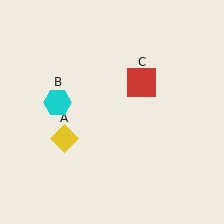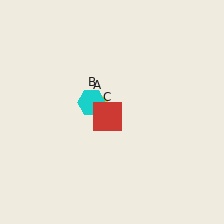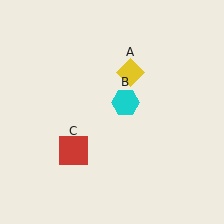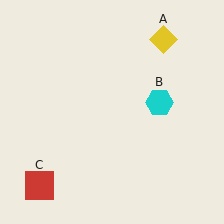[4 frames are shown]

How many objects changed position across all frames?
3 objects changed position: yellow diamond (object A), cyan hexagon (object B), red square (object C).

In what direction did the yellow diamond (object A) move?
The yellow diamond (object A) moved up and to the right.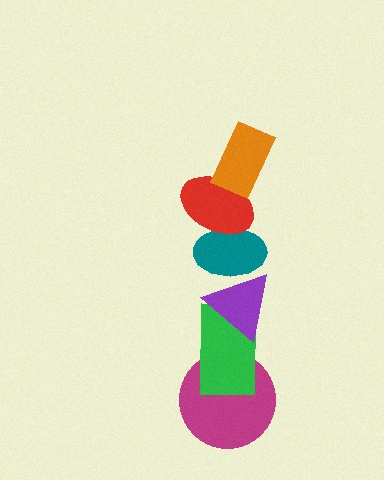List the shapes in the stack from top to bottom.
From top to bottom: the orange rectangle, the red ellipse, the teal ellipse, the purple triangle, the green rectangle, the magenta circle.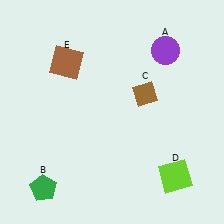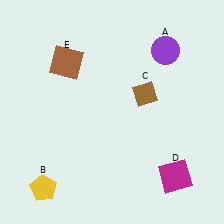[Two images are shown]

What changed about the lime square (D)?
In Image 1, D is lime. In Image 2, it changed to magenta.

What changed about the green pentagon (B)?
In Image 1, B is green. In Image 2, it changed to yellow.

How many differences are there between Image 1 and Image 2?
There are 2 differences between the two images.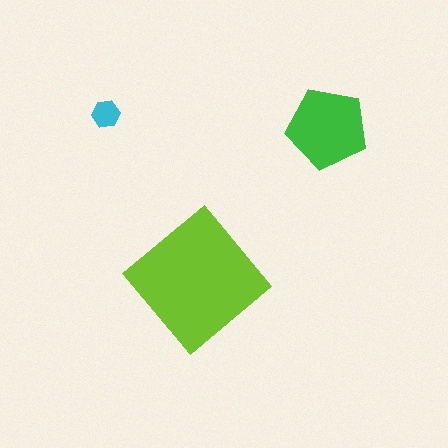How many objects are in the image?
There are 3 objects in the image.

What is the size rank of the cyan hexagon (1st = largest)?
3rd.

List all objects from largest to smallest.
The lime diamond, the green pentagon, the cyan hexagon.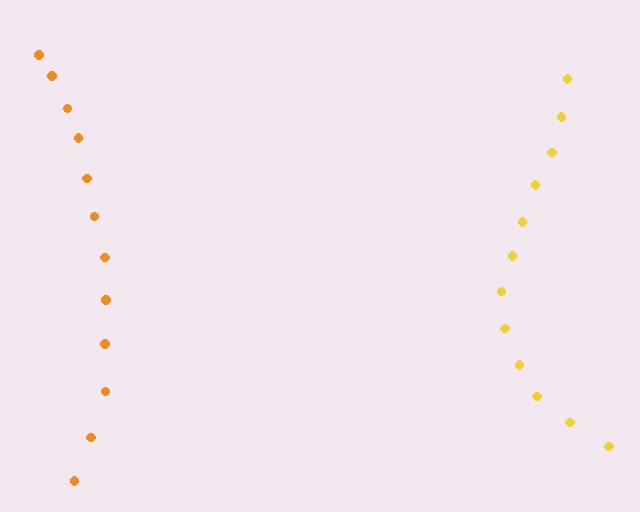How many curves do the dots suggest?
There are 2 distinct paths.